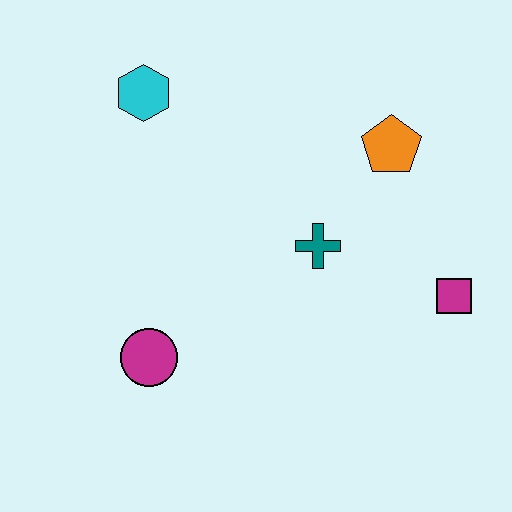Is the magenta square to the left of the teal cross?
No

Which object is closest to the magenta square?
The teal cross is closest to the magenta square.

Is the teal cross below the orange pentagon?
Yes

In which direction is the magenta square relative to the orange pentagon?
The magenta square is below the orange pentagon.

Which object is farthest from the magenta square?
The cyan hexagon is farthest from the magenta square.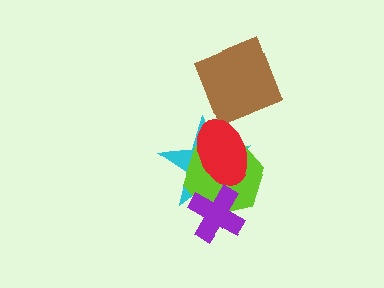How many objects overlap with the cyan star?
3 objects overlap with the cyan star.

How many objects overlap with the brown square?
0 objects overlap with the brown square.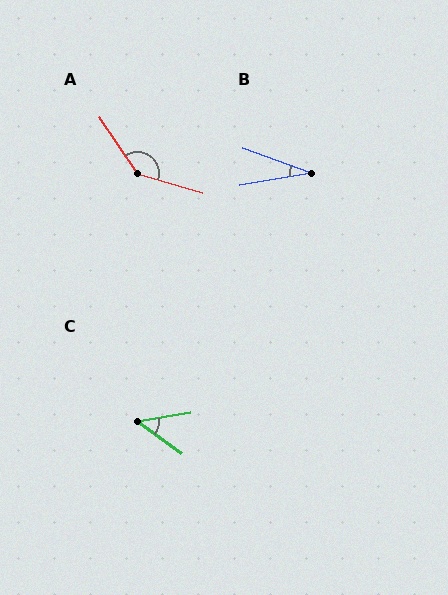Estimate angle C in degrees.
Approximately 45 degrees.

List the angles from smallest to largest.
B (30°), C (45°), A (139°).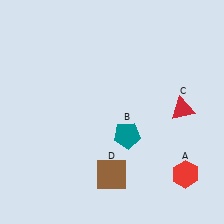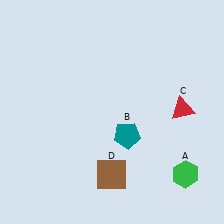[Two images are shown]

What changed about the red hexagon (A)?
In Image 1, A is red. In Image 2, it changed to green.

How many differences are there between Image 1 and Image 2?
There is 1 difference between the two images.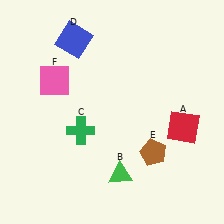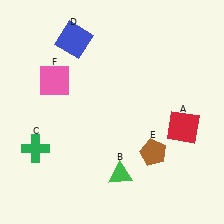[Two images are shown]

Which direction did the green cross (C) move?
The green cross (C) moved left.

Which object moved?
The green cross (C) moved left.